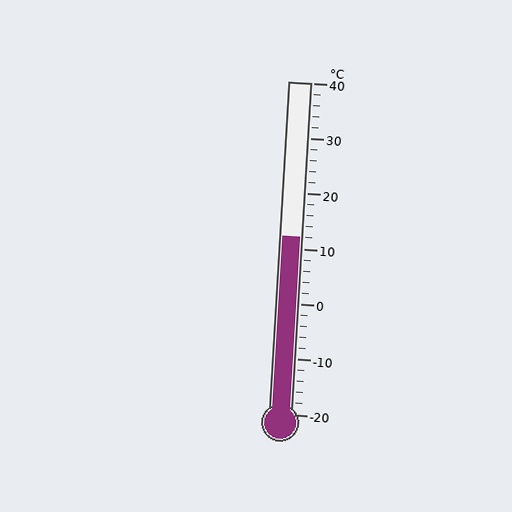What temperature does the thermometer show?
The thermometer shows approximately 12°C.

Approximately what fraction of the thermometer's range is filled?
The thermometer is filled to approximately 55% of its range.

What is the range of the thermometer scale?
The thermometer scale ranges from -20°C to 40°C.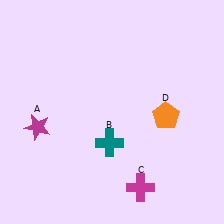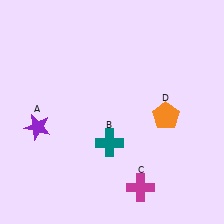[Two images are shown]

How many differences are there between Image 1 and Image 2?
There is 1 difference between the two images.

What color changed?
The star (A) changed from magenta in Image 1 to purple in Image 2.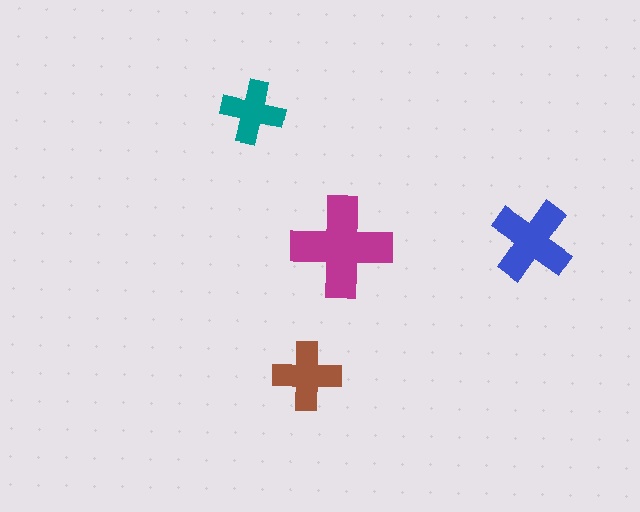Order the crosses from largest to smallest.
the magenta one, the blue one, the brown one, the teal one.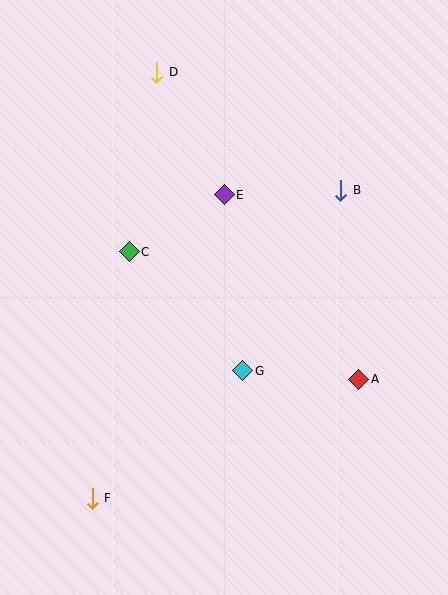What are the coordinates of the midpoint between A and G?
The midpoint between A and G is at (301, 375).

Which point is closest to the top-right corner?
Point B is closest to the top-right corner.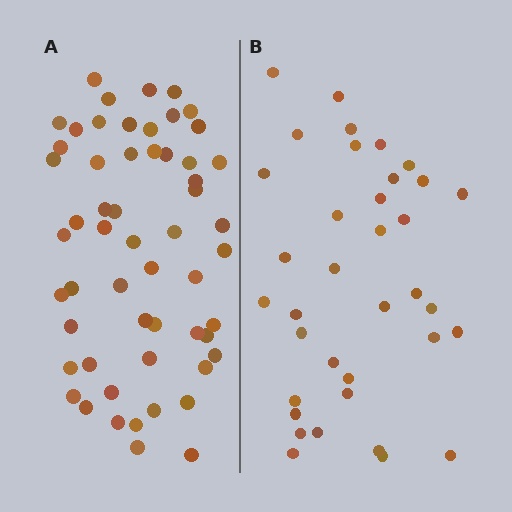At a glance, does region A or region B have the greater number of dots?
Region A (the left region) has more dots.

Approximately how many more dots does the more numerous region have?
Region A has approximately 20 more dots than region B.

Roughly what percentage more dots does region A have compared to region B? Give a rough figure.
About 55% more.